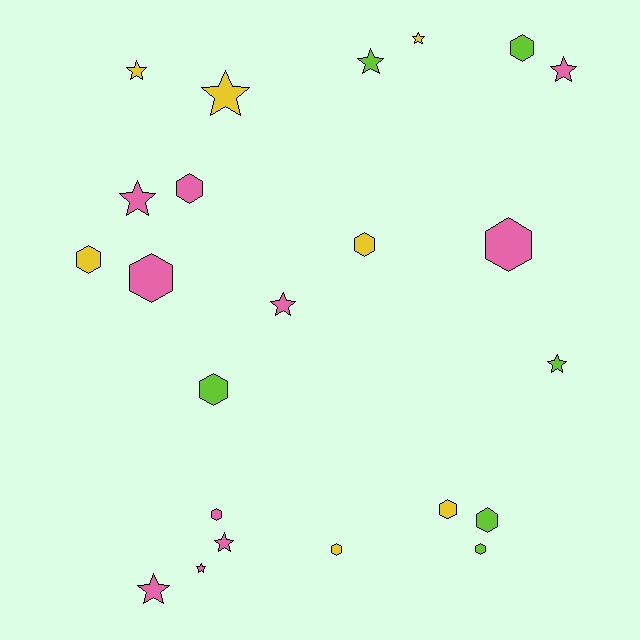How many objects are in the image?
There are 23 objects.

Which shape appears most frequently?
Hexagon, with 12 objects.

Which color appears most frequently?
Pink, with 10 objects.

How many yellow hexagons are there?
There are 4 yellow hexagons.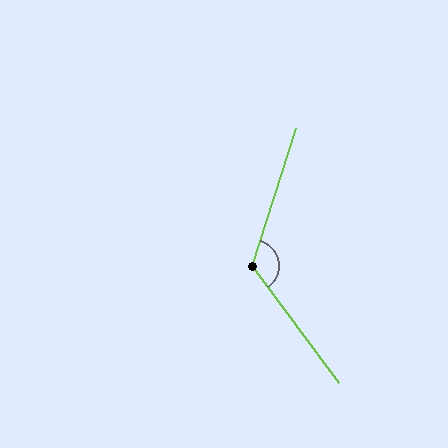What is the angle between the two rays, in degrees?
Approximately 126 degrees.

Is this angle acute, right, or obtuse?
It is obtuse.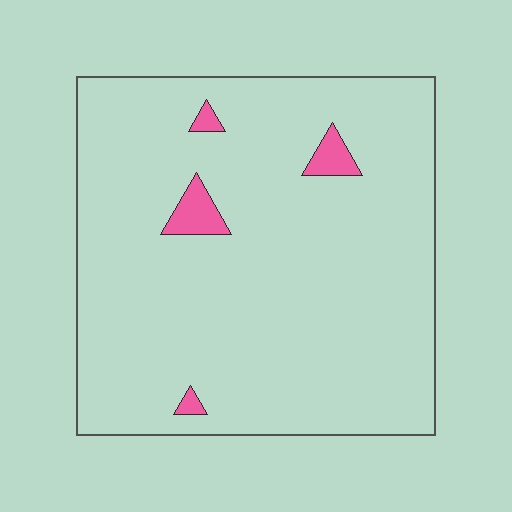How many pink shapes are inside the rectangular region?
4.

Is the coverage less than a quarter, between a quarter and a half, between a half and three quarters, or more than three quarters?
Less than a quarter.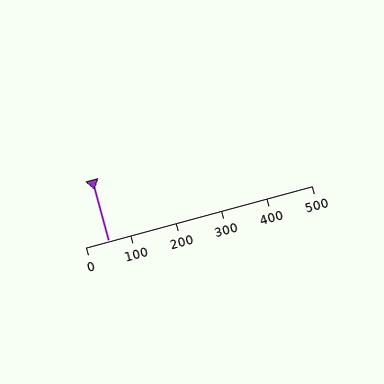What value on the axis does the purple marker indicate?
The marker indicates approximately 50.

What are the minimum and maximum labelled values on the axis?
The axis runs from 0 to 500.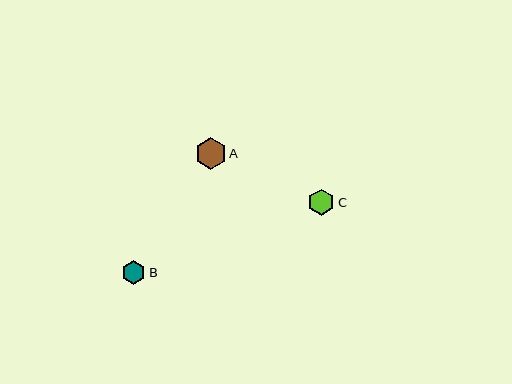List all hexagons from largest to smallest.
From largest to smallest: A, C, B.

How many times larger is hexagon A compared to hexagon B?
Hexagon A is approximately 1.3 times the size of hexagon B.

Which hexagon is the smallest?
Hexagon B is the smallest with a size of approximately 23 pixels.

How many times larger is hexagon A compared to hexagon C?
Hexagon A is approximately 1.2 times the size of hexagon C.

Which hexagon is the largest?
Hexagon A is the largest with a size of approximately 31 pixels.